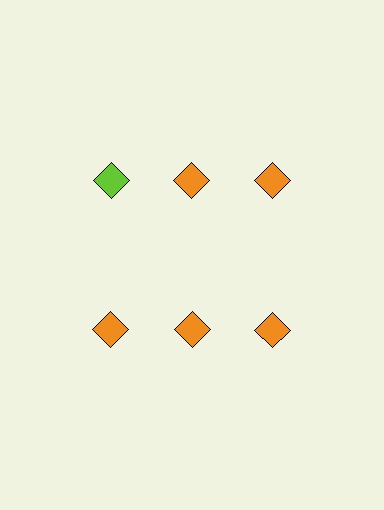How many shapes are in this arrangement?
There are 6 shapes arranged in a grid pattern.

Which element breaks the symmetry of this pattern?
The lime diamond in the top row, leftmost column breaks the symmetry. All other shapes are orange diamonds.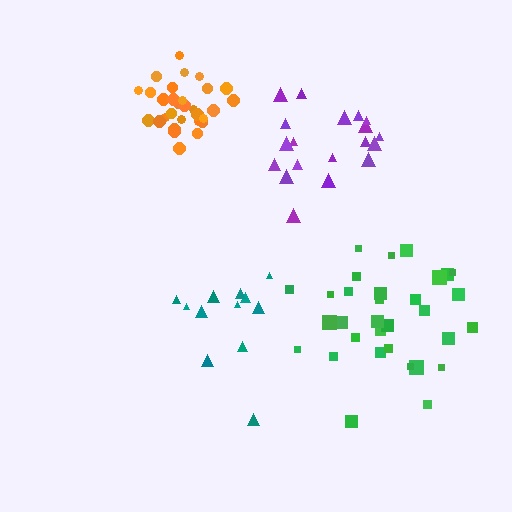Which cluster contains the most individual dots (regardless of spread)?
Green (32).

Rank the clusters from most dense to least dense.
orange, purple, green, teal.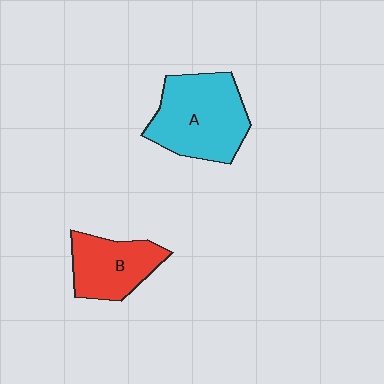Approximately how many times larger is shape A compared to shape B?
Approximately 1.5 times.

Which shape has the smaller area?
Shape B (red).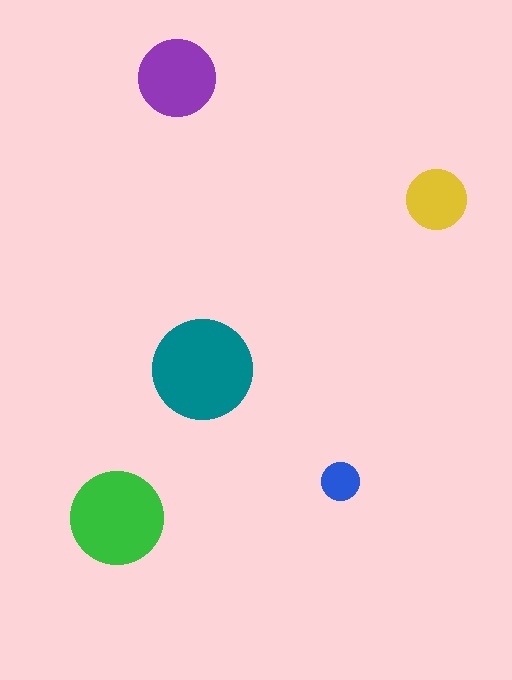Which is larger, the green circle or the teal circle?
The teal one.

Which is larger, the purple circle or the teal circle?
The teal one.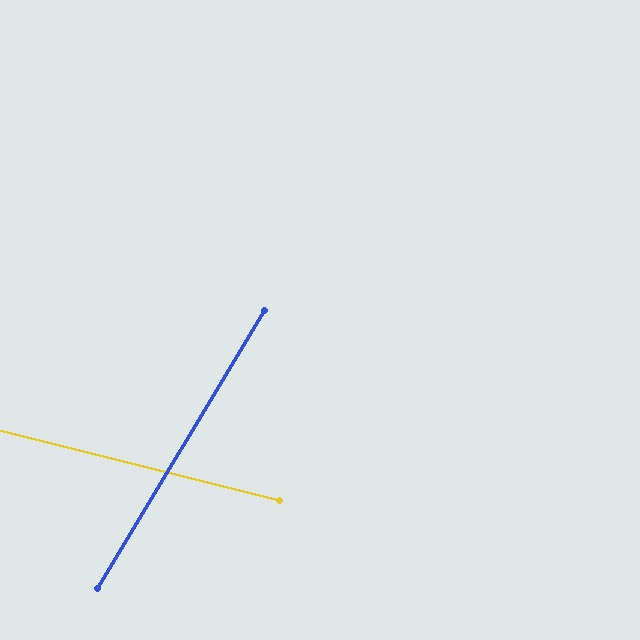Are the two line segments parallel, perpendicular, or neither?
Neither parallel nor perpendicular — they differ by about 73°.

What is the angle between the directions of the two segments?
Approximately 73 degrees.